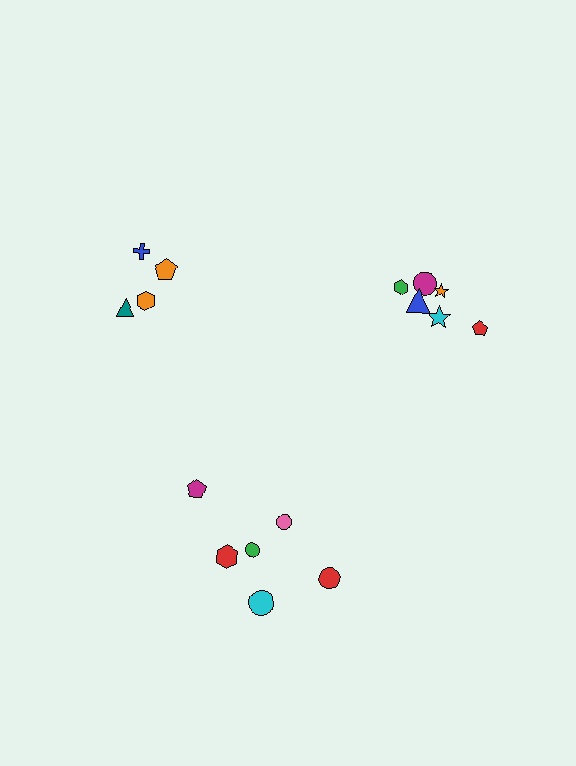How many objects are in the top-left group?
There are 4 objects.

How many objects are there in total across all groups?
There are 16 objects.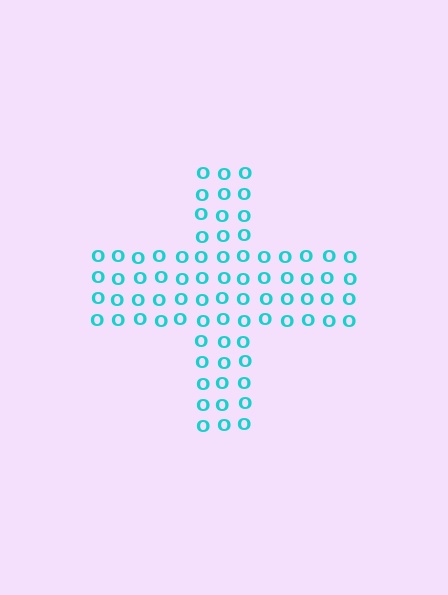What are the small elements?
The small elements are letter O's.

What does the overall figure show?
The overall figure shows a cross.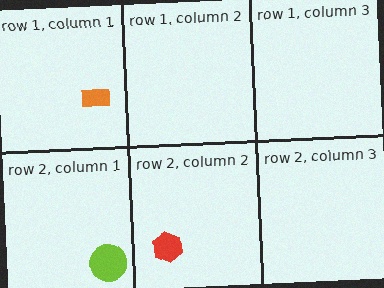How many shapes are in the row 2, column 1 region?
1.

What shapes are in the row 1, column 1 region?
The orange rectangle.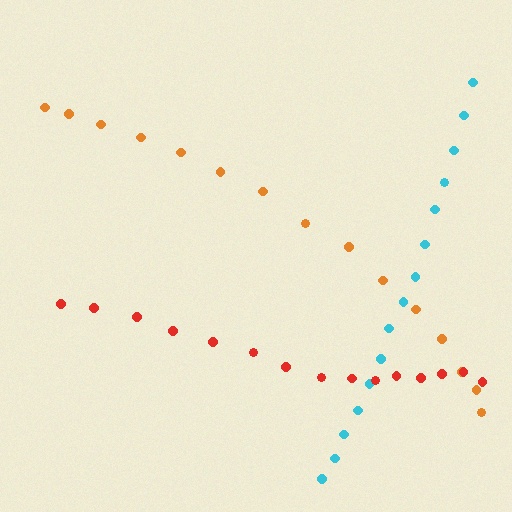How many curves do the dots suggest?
There are 3 distinct paths.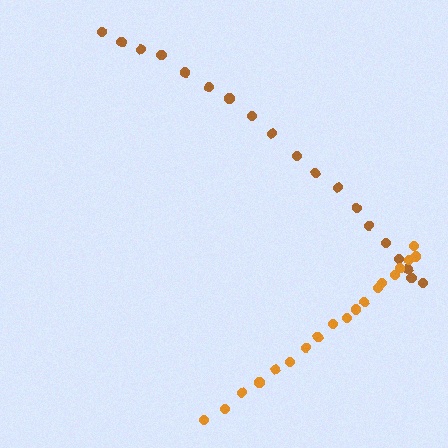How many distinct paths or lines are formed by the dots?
There are 2 distinct paths.